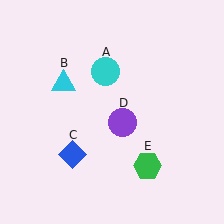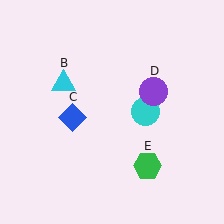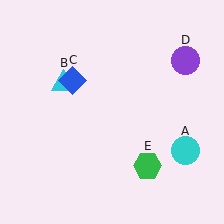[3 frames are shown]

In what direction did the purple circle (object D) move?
The purple circle (object D) moved up and to the right.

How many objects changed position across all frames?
3 objects changed position: cyan circle (object A), blue diamond (object C), purple circle (object D).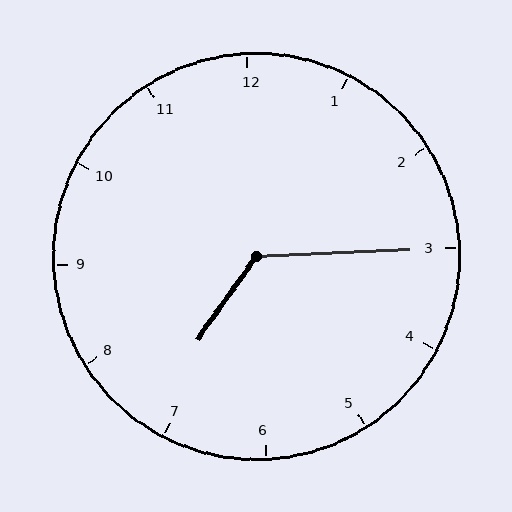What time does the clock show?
7:15.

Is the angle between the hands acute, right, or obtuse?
It is obtuse.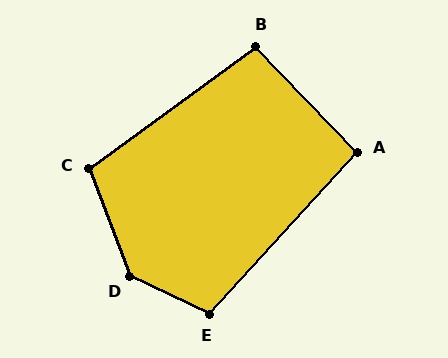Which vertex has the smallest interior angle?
A, at approximately 94 degrees.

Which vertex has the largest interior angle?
D, at approximately 136 degrees.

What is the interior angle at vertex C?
Approximately 105 degrees (obtuse).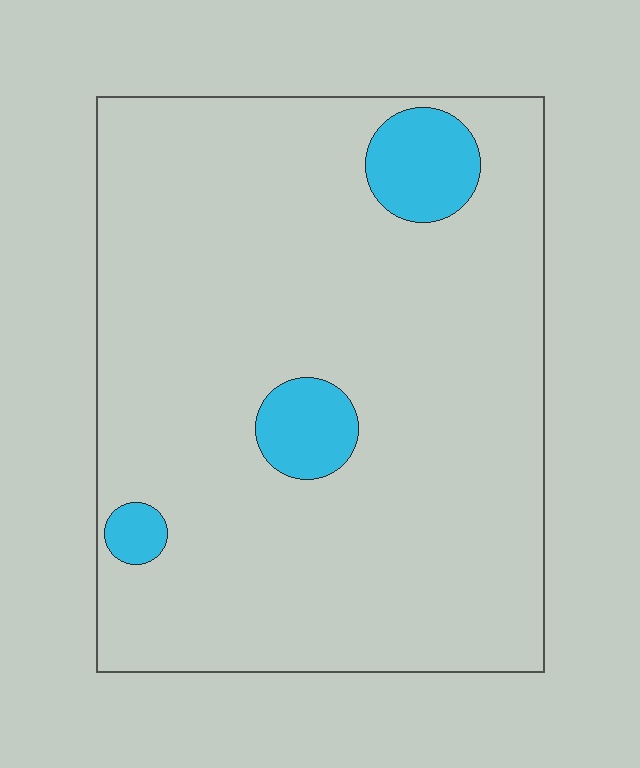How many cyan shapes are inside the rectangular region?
3.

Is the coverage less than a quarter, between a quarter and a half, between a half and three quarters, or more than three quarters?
Less than a quarter.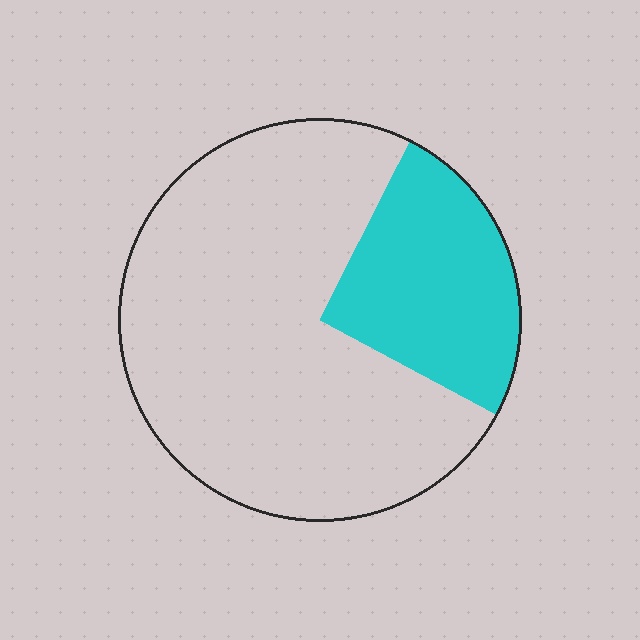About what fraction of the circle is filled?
About one quarter (1/4).